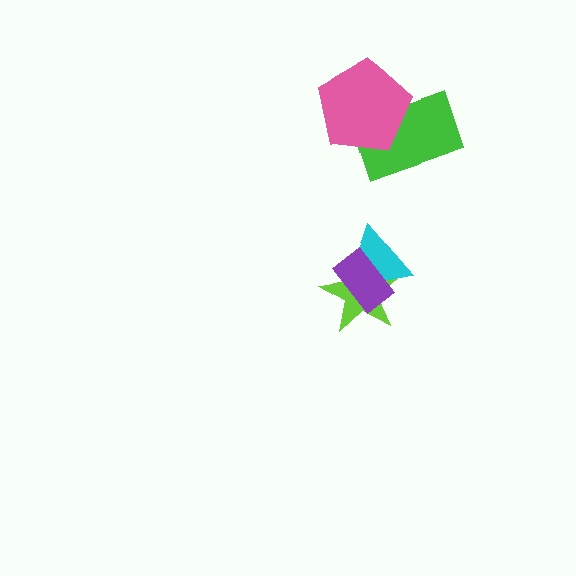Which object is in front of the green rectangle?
The pink pentagon is in front of the green rectangle.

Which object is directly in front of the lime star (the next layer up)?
The cyan triangle is directly in front of the lime star.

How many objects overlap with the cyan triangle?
2 objects overlap with the cyan triangle.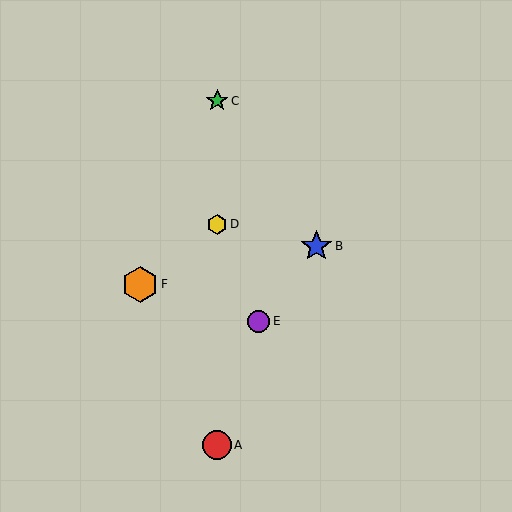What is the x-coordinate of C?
Object C is at x≈217.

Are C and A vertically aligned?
Yes, both are at x≈217.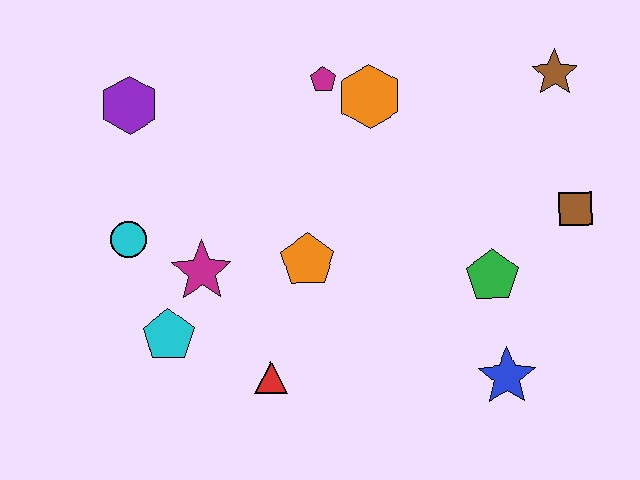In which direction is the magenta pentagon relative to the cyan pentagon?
The magenta pentagon is above the cyan pentagon.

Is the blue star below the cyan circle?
Yes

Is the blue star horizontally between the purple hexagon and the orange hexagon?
No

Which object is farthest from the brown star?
The cyan pentagon is farthest from the brown star.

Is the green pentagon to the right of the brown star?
No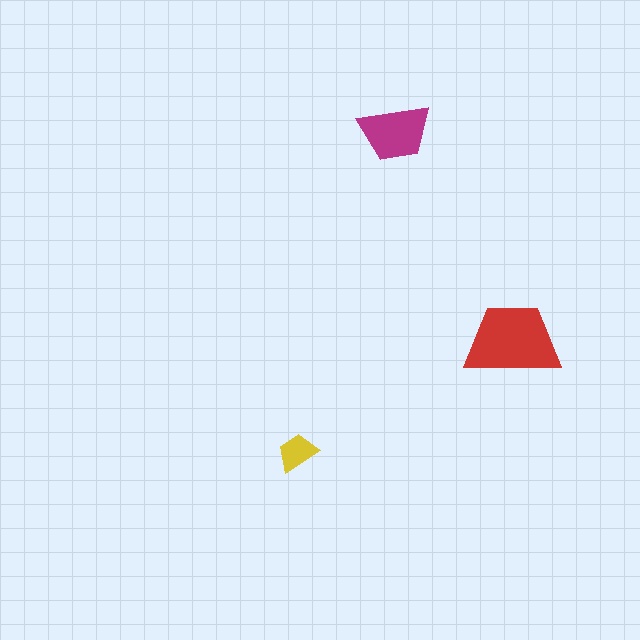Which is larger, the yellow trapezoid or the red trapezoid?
The red one.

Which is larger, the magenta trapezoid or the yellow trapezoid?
The magenta one.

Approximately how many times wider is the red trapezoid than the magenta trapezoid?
About 1.5 times wider.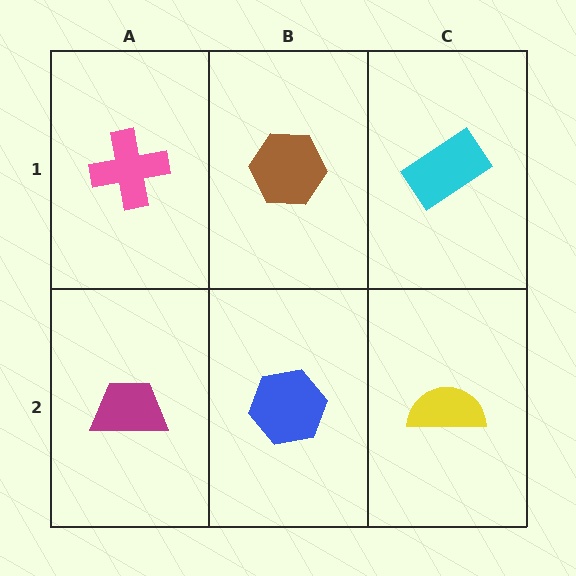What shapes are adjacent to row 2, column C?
A cyan rectangle (row 1, column C), a blue hexagon (row 2, column B).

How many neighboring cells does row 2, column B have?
3.